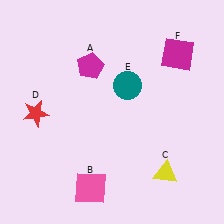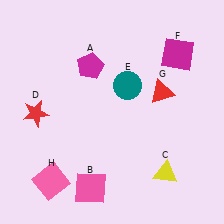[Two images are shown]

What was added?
A red triangle (G), a pink square (H) were added in Image 2.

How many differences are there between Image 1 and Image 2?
There are 2 differences between the two images.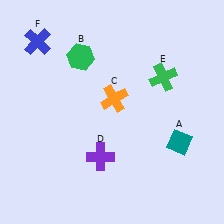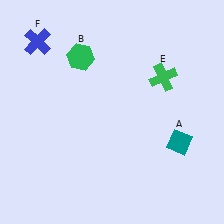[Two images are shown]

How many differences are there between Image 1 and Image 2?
There are 2 differences between the two images.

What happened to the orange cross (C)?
The orange cross (C) was removed in Image 2. It was in the top-right area of Image 1.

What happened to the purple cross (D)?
The purple cross (D) was removed in Image 2. It was in the bottom-left area of Image 1.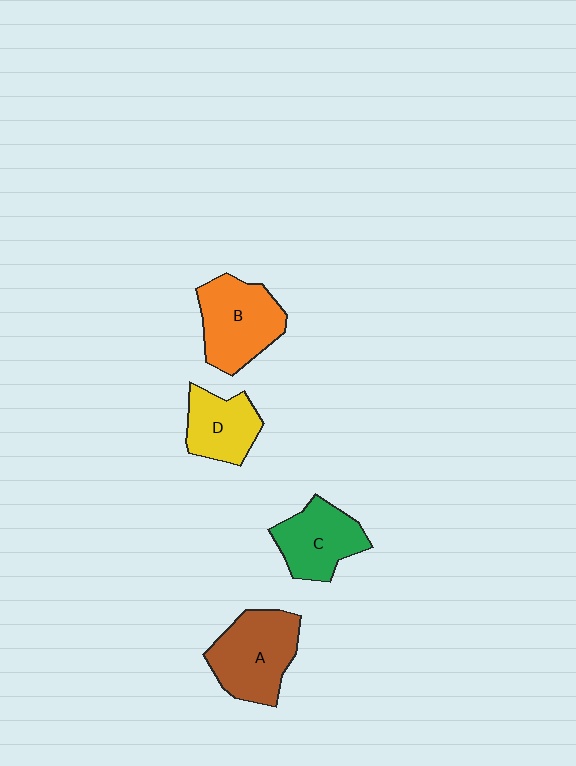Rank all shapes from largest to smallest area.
From largest to smallest: A (brown), B (orange), C (green), D (yellow).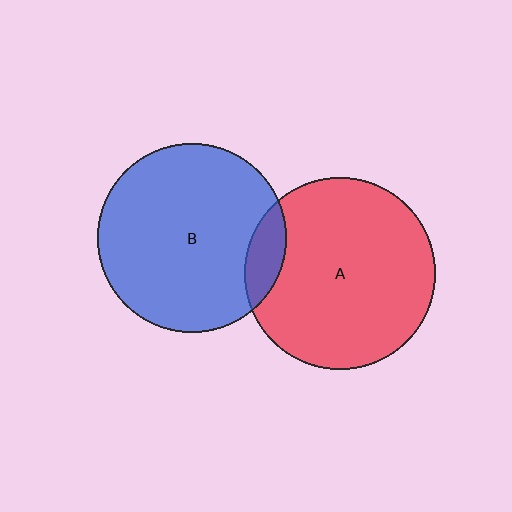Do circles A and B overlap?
Yes.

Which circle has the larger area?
Circle A (red).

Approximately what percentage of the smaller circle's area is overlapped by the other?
Approximately 10%.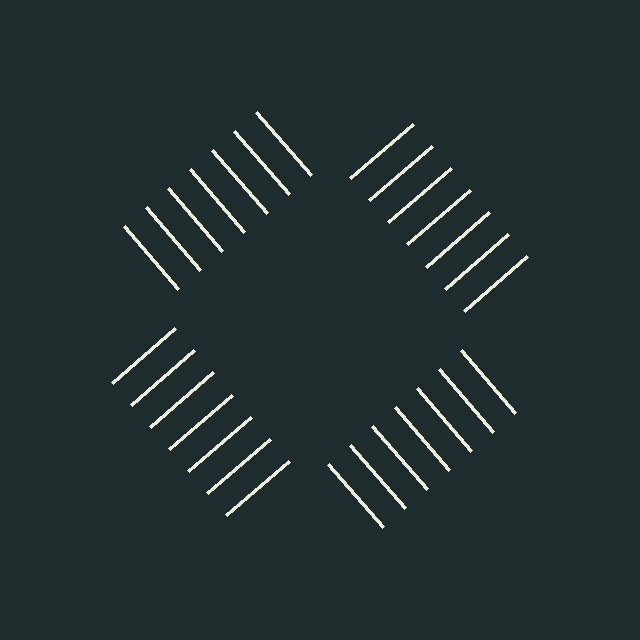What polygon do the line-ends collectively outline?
An illusory square — the line segments terminate on its edges but no continuous stroke is drawn.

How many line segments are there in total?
28 — 7 along each of the 4 edges.